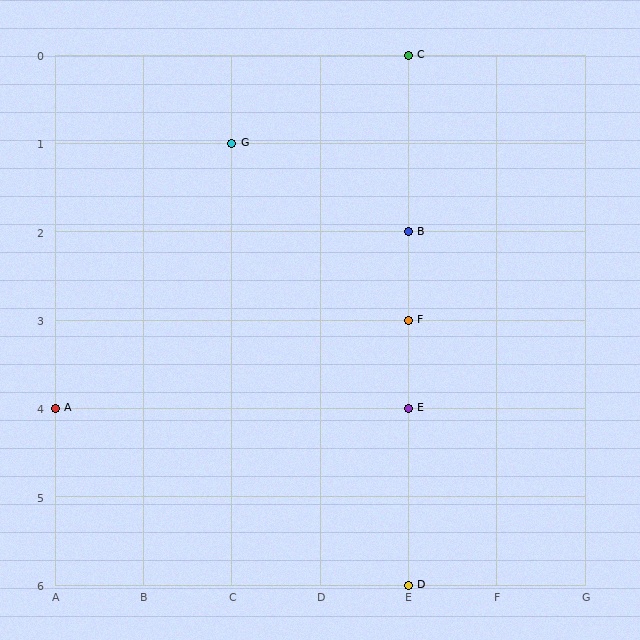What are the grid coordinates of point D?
Point D is at grid coordinates (E, 6).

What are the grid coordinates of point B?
Point B is at grid coordinates (E, 2).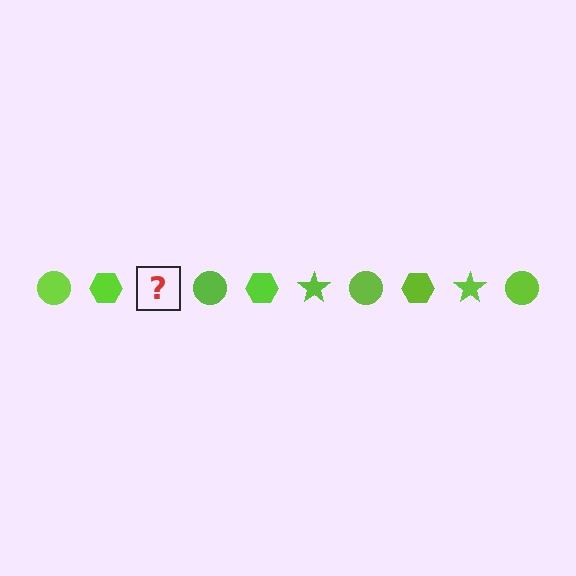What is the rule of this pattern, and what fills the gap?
The rule is that the pattern cycles through circle, hexagon, star shapes in lime. The gap should be filled with a lime star.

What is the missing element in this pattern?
The missing element is a lime star.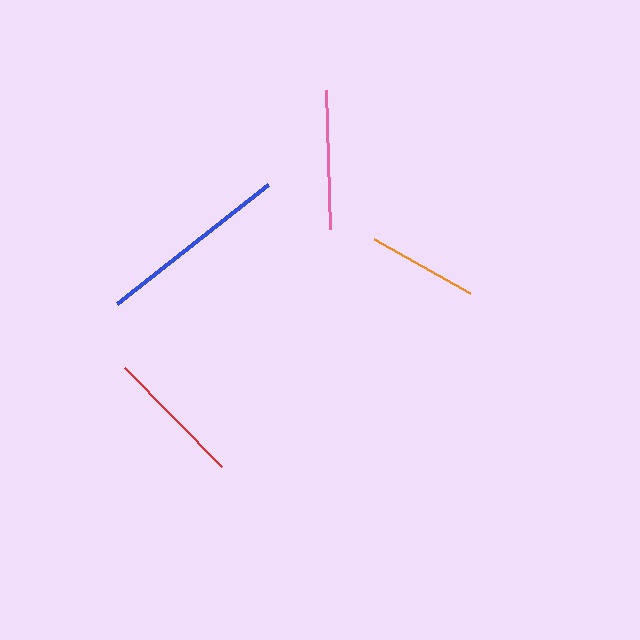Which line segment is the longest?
The blue line is the longest at approximately 192 pixels.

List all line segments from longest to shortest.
From longest to shortest: blue, red, pink, orange.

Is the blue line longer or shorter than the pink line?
The blue line is longer than the pink line.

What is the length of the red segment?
The red segment is approximately 139 pixels long.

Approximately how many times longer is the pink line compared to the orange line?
The pink line is approximately 1.3 times the length of the orange line.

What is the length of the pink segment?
The pink segment is approximately 139 pixels long.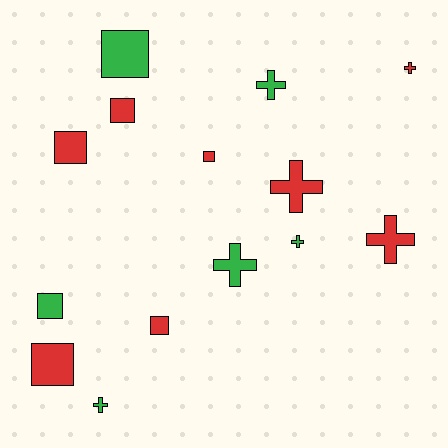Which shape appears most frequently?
Square, with 7 objects.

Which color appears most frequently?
Red, with 8 objects.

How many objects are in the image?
There are 14 objects.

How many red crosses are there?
There are 3 red crosses.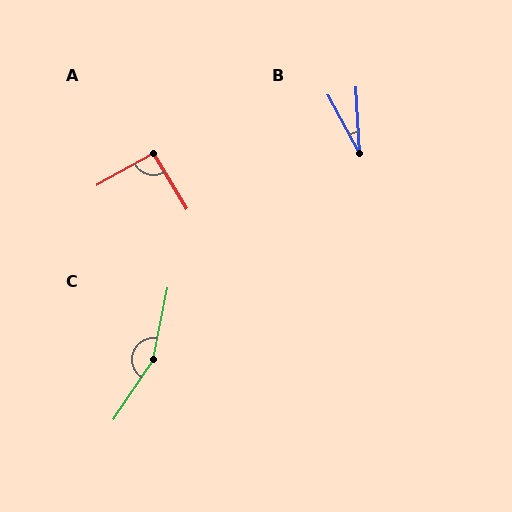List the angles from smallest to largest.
B (25°), A (92°), C (158°).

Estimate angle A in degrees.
Approximately 92 degrees.